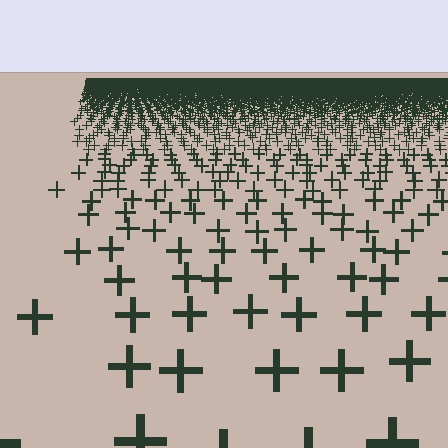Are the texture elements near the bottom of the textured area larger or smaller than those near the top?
Larger. Near the bottom, elements are closer to the viewer and appear at a bigger on-screen size.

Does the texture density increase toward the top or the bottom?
Density increases toward the top.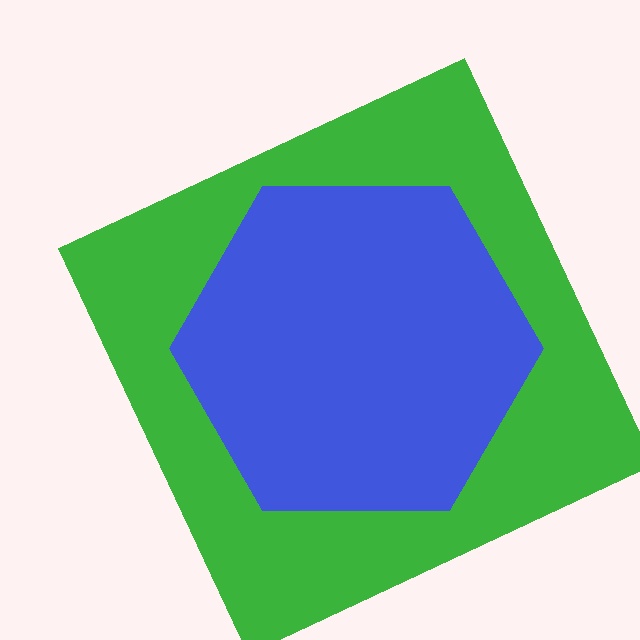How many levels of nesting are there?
2.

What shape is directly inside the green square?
The blue hexagon.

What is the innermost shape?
The blue hexagon.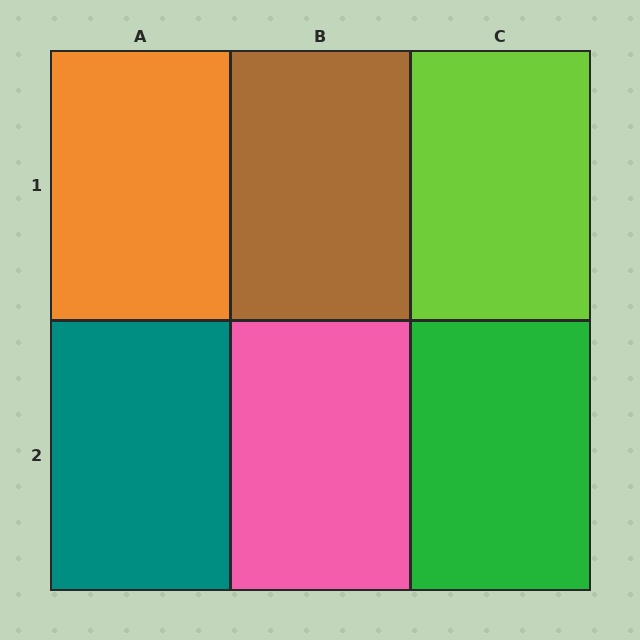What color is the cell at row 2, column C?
Green.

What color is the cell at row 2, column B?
Pink.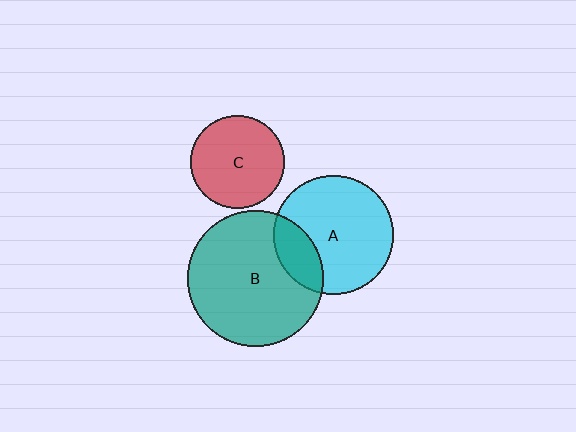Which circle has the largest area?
Circle B (teal).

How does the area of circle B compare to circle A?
Approximately 1.3 times.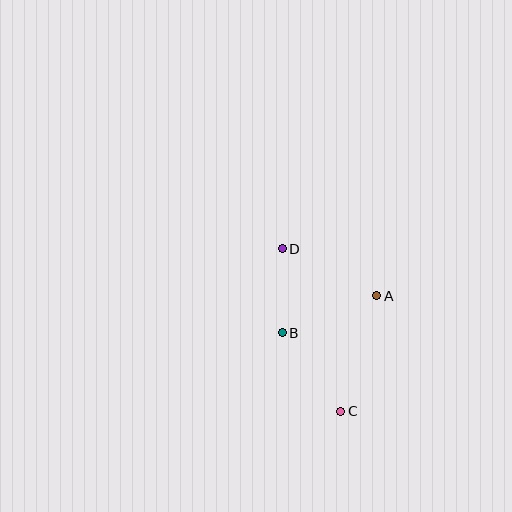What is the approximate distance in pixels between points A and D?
The distance between A and D is approximately 105 pixels.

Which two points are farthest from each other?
Points C and D are farthest from each other.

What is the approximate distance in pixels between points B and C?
The distance between B and C is approximately 97 pixels.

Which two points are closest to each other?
Points B and D are closest to each other.